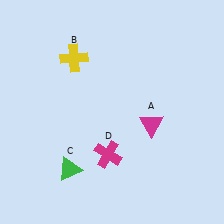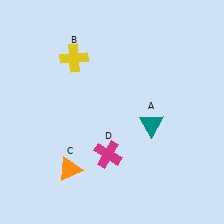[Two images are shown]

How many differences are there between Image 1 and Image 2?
There are 2 differences between the two images.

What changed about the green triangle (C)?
In Image 1, C is green. In Image 2, it changed to orange.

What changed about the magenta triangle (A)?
In Image 1, A is magenta. In Image 2, it changed to teal.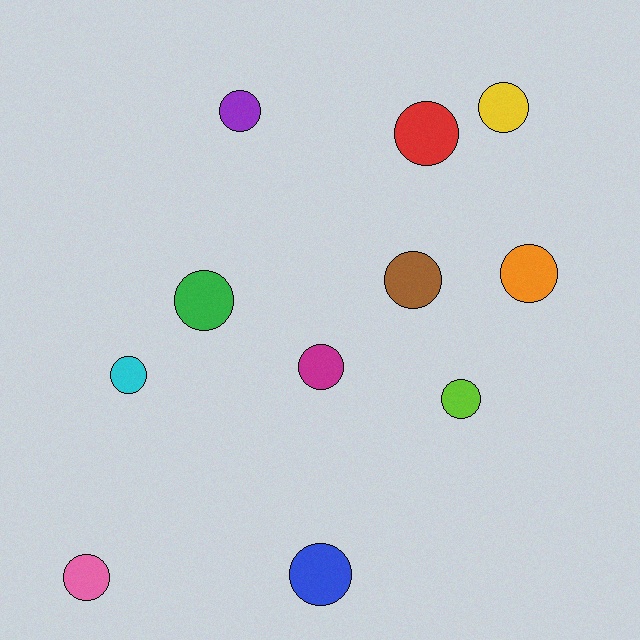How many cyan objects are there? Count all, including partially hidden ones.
There is 1 cyan object.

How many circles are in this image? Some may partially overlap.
There are 11 circles.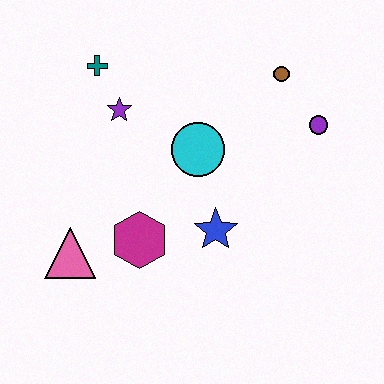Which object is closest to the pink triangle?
The magenta hexagon is closest to the pink triangle.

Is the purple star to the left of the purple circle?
Yes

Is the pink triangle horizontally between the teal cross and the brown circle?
No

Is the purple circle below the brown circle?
Yes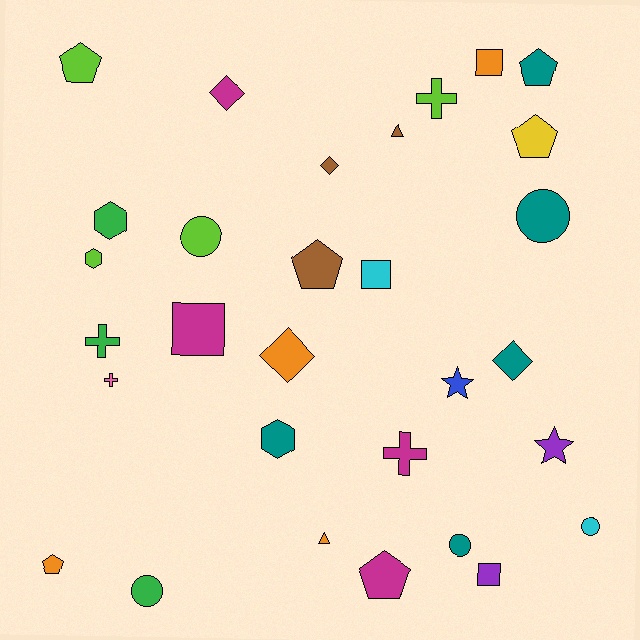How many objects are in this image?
There are 30 objects.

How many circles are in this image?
There are 5 circles.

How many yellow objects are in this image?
There is 1 yellow object.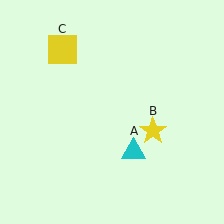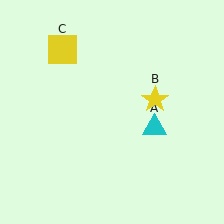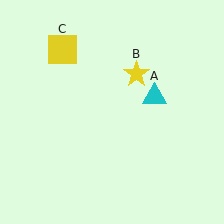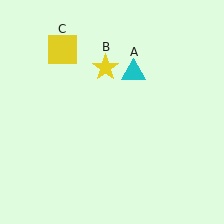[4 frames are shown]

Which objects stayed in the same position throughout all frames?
Yellow square (object C) remained stationary.